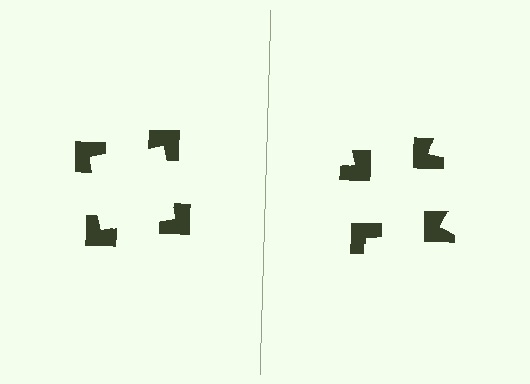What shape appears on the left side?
An illusory square.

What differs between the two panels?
The notched squares are positioned identically on both sides; only the wedge orientations differ. On the left they align to a square; on the right they are misaligned.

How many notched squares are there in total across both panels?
8 — 4 on each side.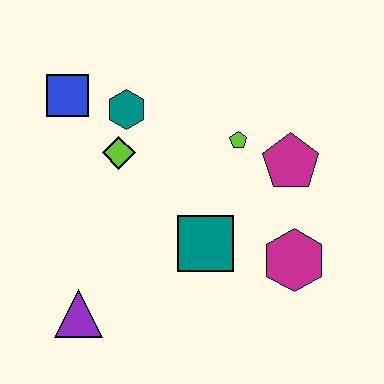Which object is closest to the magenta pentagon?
The lime pentagon is closest to the magenta pentagon.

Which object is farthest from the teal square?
The blue square is farthest from the teal square.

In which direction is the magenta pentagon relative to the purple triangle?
The magenta pentagon is to the right of the purple triangle.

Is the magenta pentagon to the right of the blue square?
Yes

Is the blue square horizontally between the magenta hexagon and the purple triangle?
No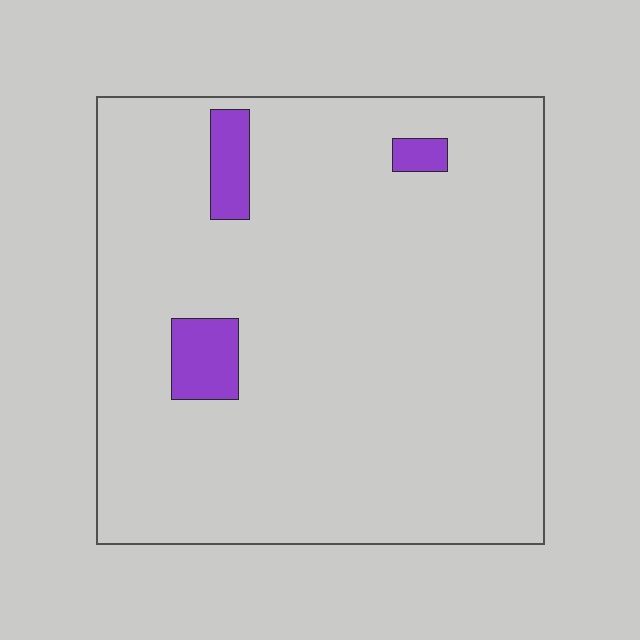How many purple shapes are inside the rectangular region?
3.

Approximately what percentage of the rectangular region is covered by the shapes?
Approximately 5%.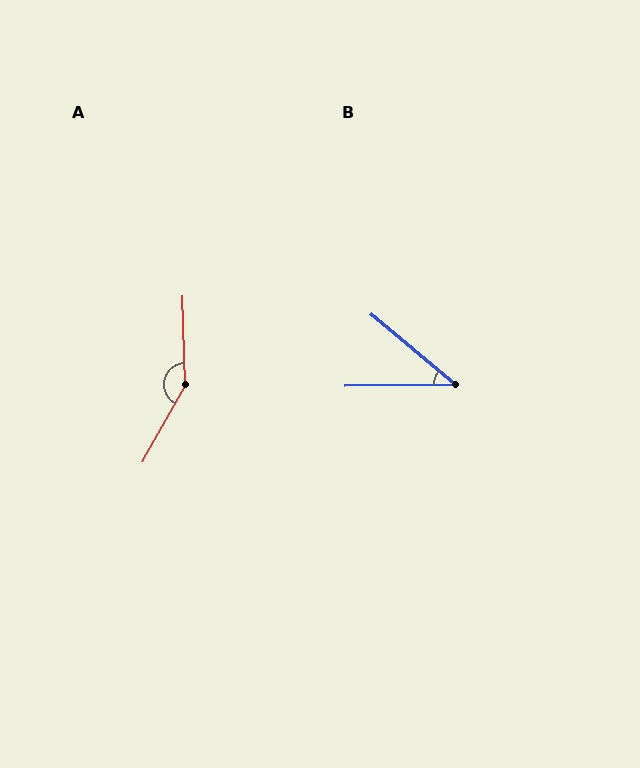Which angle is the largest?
A, at approximately 149 degrees.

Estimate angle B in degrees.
Approximately 41 degrees.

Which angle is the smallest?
B, at approximately 41 degrees.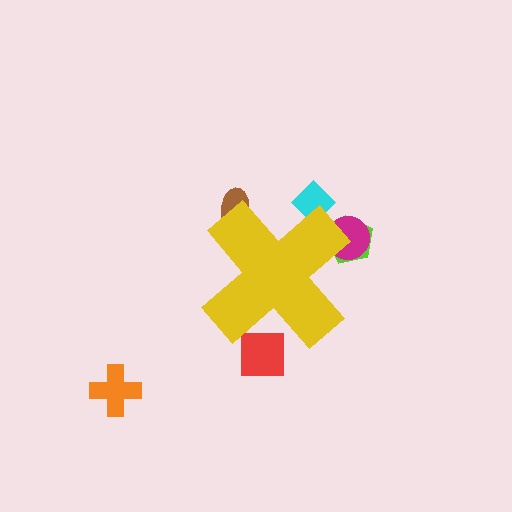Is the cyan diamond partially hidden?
Yes, the cyan diamond is partially hidden behind the yellow cross.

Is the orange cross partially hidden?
No, the orange cross is fully visible.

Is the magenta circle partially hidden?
Yes, the magenta circle is partially hidden behind the yellow cross.